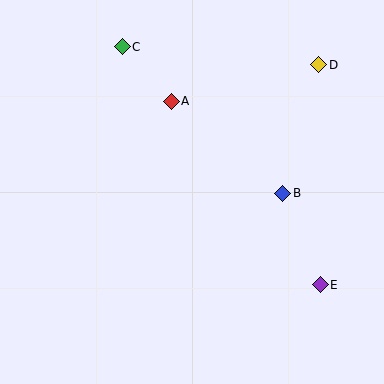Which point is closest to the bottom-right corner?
Point E is closest to the bottom-right corner.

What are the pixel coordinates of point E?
Point E is at (320, 285).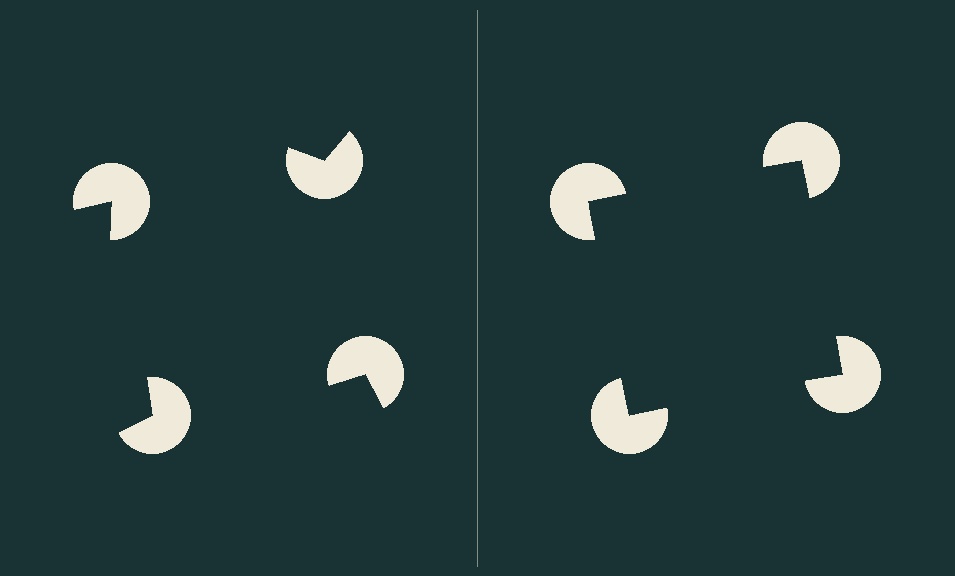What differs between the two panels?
The pac-man discs are positioned identically on both sides; only the wedge orientations differ. On the right they align to a square; on the left they are misaligned.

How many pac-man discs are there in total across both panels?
8 — 4 on each side.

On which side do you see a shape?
An illusory square appears on the right side. On the left side the wedge cuts are rotated, so no coherent shape forms.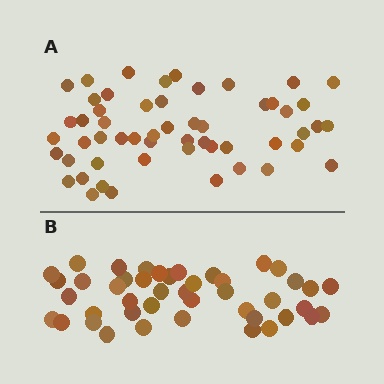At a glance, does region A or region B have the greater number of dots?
Region A (the top region) has more dots.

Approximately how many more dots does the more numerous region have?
Region A has roughly 10 or so more dots than region B.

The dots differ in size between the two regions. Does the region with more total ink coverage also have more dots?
No. Region B has more total ink coverage because its dots are larger, but region A actually contains more individual dots. Total area can be misleading — the number of items is what matters here.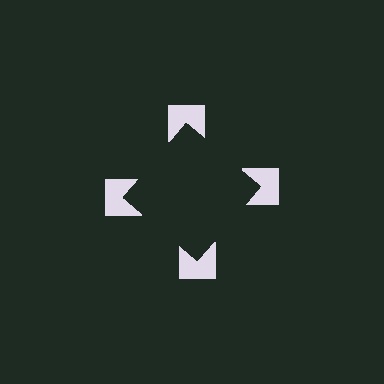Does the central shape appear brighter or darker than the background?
It typically appears slightly darker than the background, even though no actual brightness change is drawn.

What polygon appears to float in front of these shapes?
An illusory square — its edges are inferred from the aligned wedge cuts in the notched squares, not physically drawn.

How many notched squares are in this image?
There are 4 — one at each vertex of the illusory square.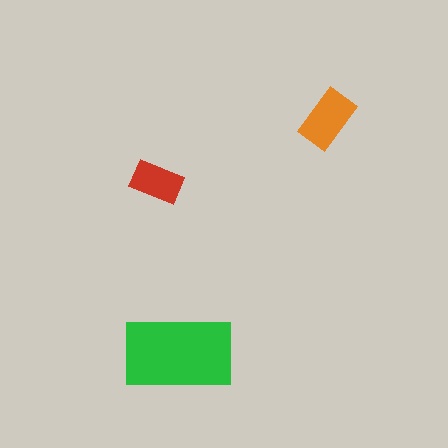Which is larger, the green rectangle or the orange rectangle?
The green one.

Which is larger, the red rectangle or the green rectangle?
The green one.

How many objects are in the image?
There are 3 objects in the image.